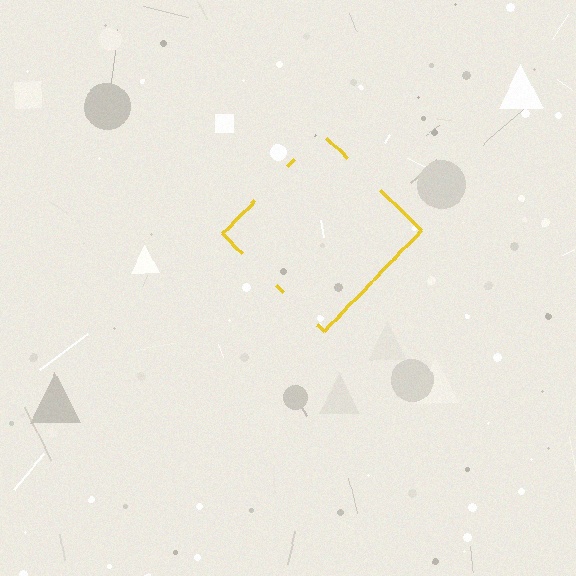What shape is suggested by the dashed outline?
The dashed outline suggests a diamond.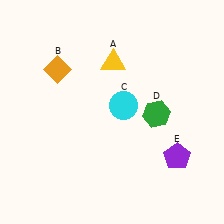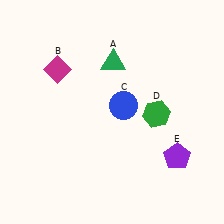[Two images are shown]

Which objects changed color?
A changed from yellow to green. B changed from orange to magenta. C changed from cyan to blue.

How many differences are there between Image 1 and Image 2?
There are 3 differences between the two images.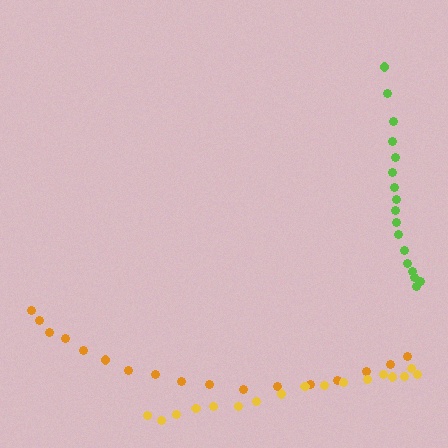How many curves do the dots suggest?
There are 3 distinct paths.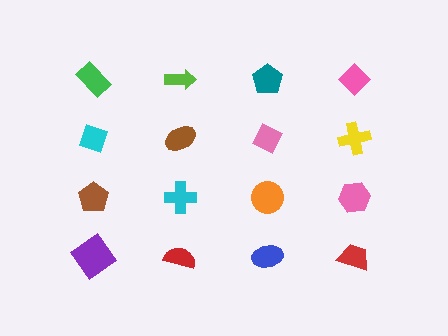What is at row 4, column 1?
A purple diamond.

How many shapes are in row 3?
4 shapes.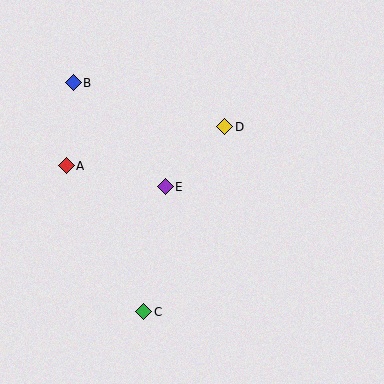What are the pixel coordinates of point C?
Point C is at (144, 311).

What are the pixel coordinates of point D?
Point D is at (225, 127).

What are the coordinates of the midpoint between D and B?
The midpoint between D and B is at (149, 105).